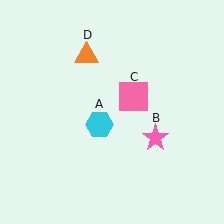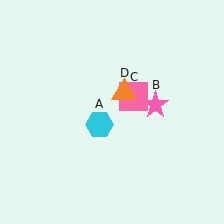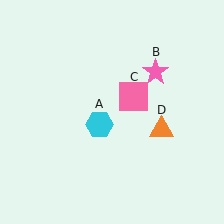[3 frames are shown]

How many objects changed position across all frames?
2 objects changed position: pink star (object B), orange triangle (object D).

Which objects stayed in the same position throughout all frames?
Cyan hexagon (object A) and pink square (object C) remained stationary.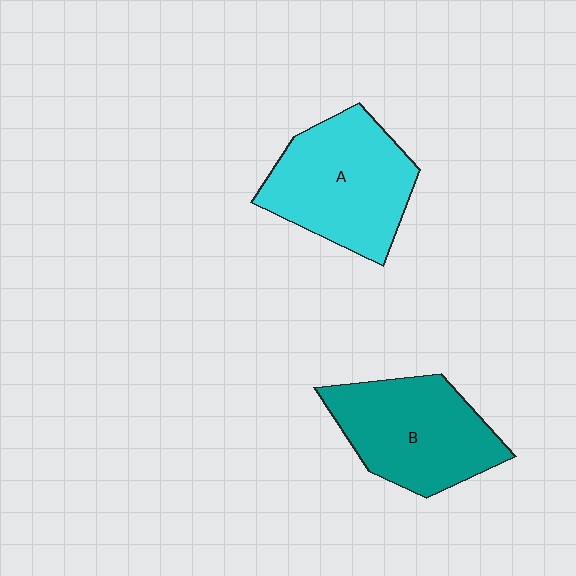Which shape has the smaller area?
Shape B (teal).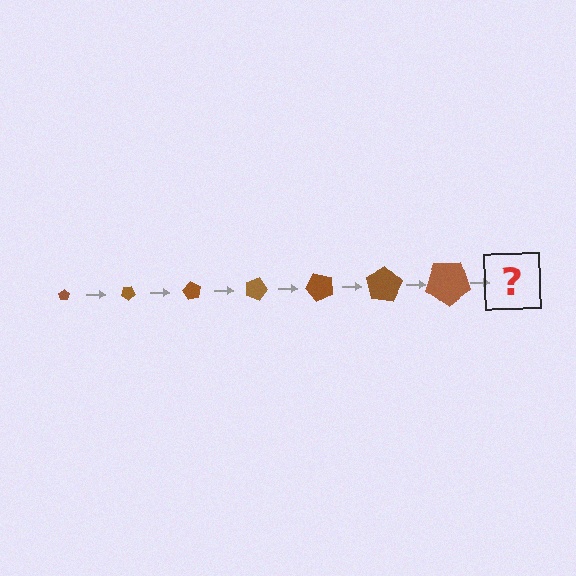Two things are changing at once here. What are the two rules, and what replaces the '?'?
The two rules are that the pentagon grows larger each step and it rotates 30 degrees each step. The '?' should be a pentagon, larger than the previous one and rotated 210 degrees from the start.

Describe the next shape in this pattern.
It should be a pentagon, larger than the previous one and rotated 210 degrees from the start.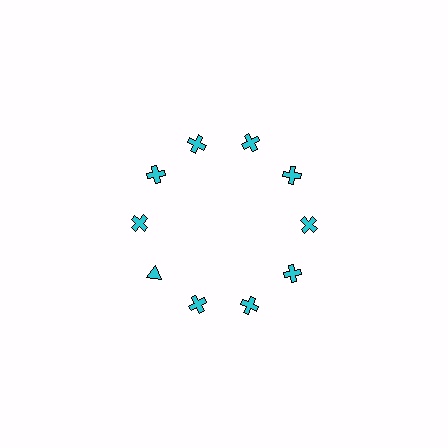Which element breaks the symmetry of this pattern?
The cyan triangle at roughly the 8 o'clock position breaks the symmetry. All other shapes are cyan crosses.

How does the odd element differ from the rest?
It has a different shape: triangle instead of cross.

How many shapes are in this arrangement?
There are 10 shapes arranged in a ring pattern.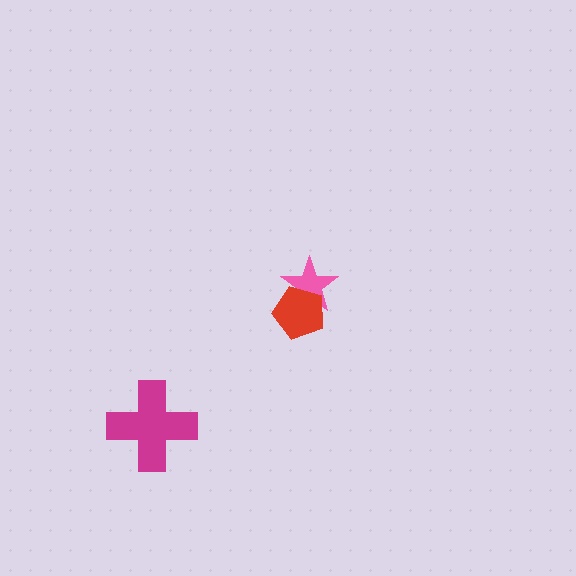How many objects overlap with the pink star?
1 object overlaps with the pink star.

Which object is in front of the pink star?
The red pentagon is in front of the pink star.